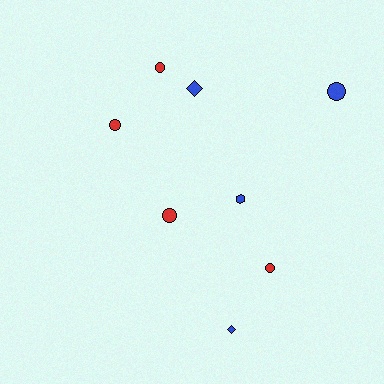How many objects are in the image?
There are 8 objects.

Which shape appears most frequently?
Circle, with 5 objects.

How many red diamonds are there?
There are no red diamonds.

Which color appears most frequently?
Red, with 4 objects.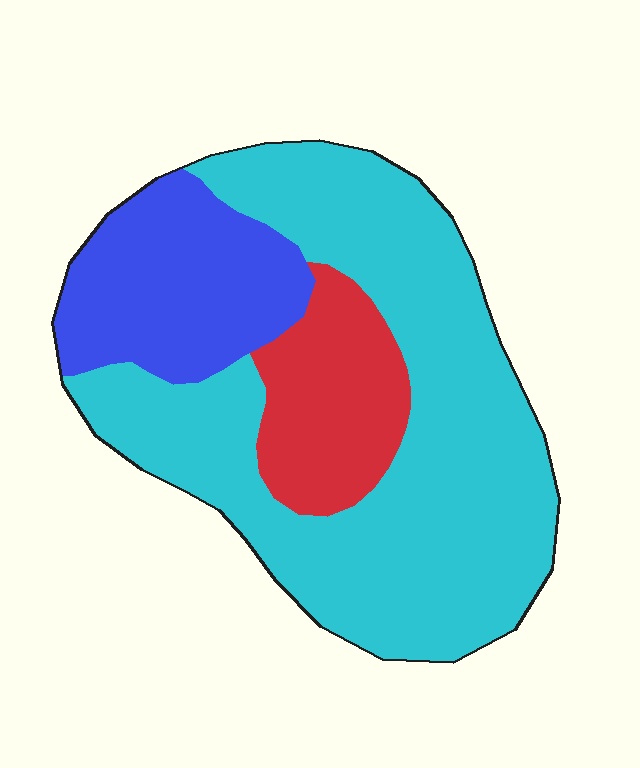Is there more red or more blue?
Blue.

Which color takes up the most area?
Cyan, at roughly 65%.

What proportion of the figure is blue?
Blue takes up about one fifth (1/5) of the figure.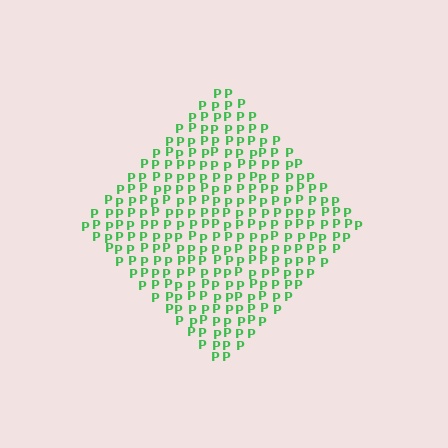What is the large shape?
The large shape is a diamond.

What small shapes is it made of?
It is made of small letter P's.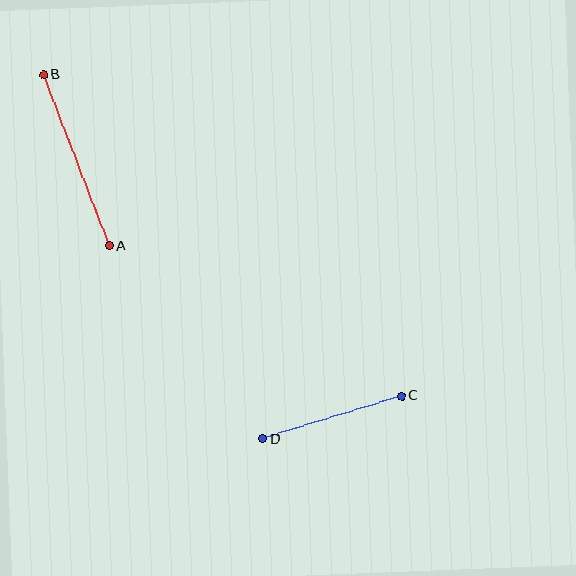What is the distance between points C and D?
The distance is approximately 146 pixels.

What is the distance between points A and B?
The distance is approximately 183 pixels.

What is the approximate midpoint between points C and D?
The midpoint is at approximately (332, 417) pixels.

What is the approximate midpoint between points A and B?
The midpoint is at approximately (77, 160) pixels.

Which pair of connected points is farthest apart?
Points A and B are farthest apart.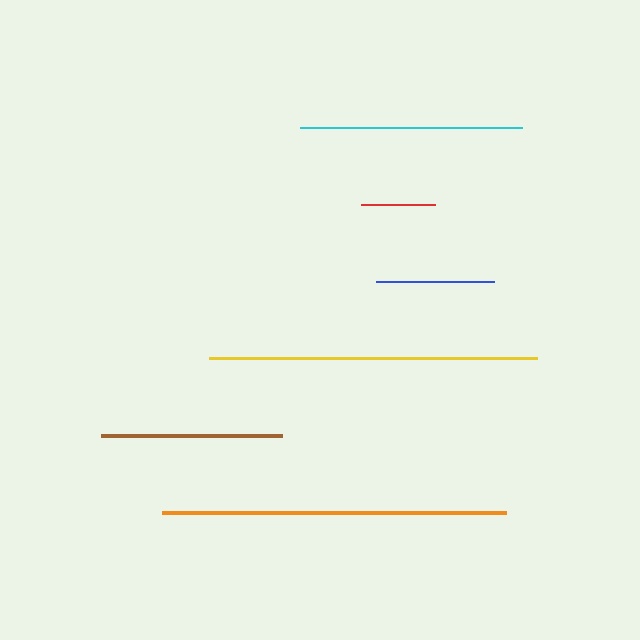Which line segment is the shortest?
The red line is the shortest at approximately 74 pixels.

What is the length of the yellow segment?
The yellow segment is approximately 328 pixels long.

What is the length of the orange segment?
The orange segment is approximately 344 pixels long.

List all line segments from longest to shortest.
From longest to shortest: orange, yellow, cyan, brown, blue, red.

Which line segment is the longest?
The orange line is the longest at approximately 344 pixels.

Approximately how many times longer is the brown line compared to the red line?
The brown line is approximately 2.4 times the length of the red line.